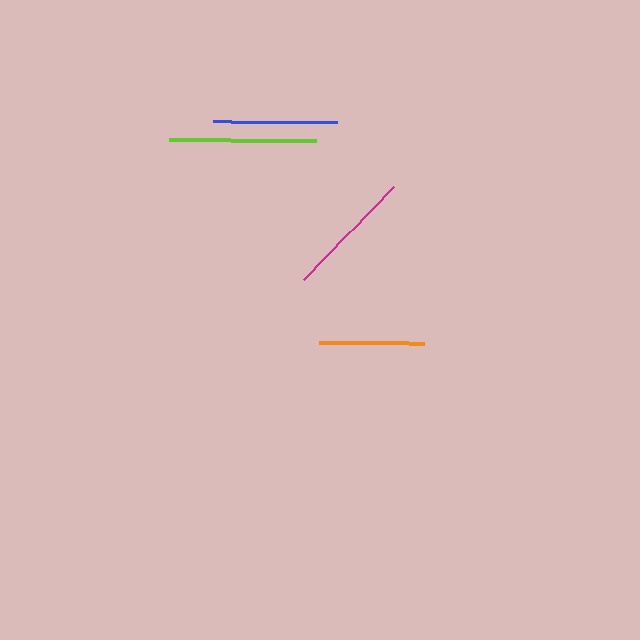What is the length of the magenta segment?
The magenta segment is approximately 129 pixels long.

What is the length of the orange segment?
The orange segment is approximately 104 pixels long.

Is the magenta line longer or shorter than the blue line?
The magenta line is longer than the blue line.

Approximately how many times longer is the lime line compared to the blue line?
The lime line is approximately 1.2 times the length of the blue line.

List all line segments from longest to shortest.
From longest to shortest: lime, magenta, blue, orange.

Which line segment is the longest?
The lime line is the longest at approximately 147 pixels.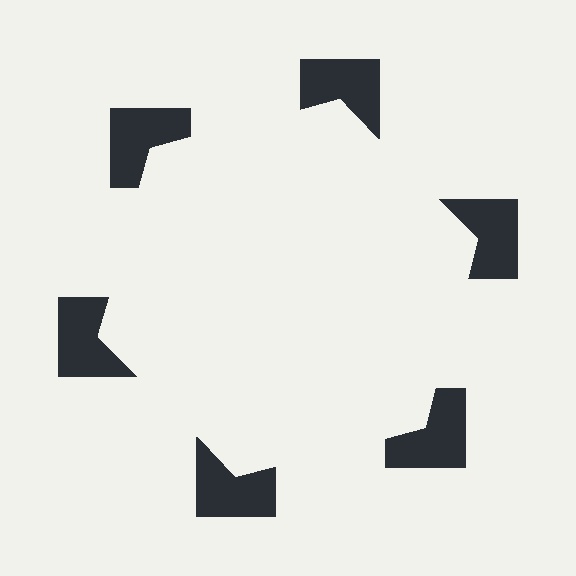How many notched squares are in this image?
There are 6 — one at each vertex of the illusory hexagon.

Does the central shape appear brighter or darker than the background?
It typically appears slightly brighter than the background, even though no actual brightness change is drawn.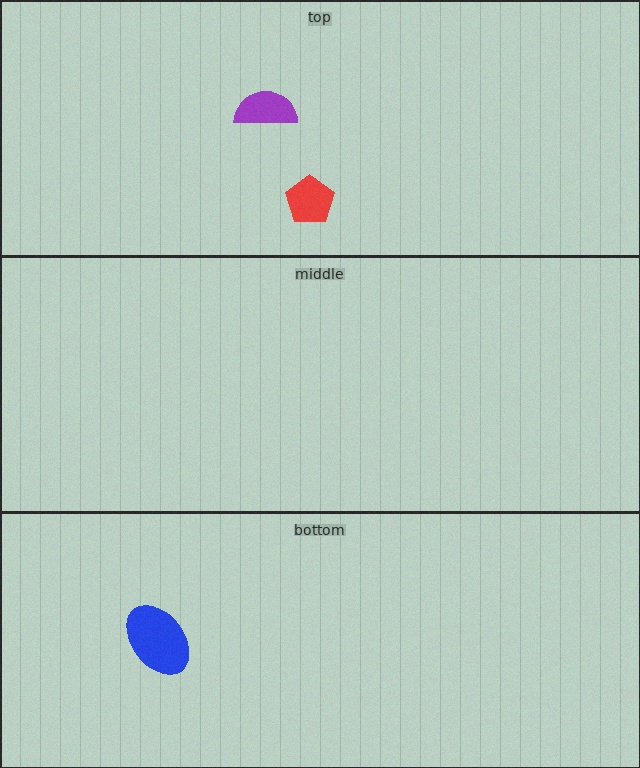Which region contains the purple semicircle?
The top region.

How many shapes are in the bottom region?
1.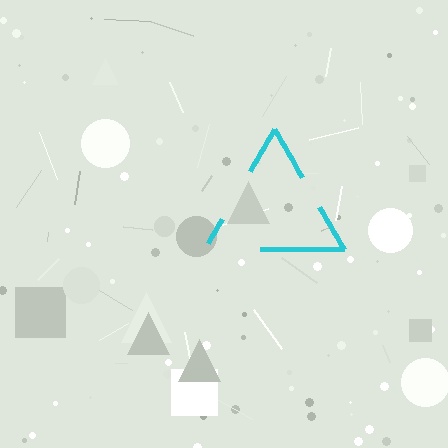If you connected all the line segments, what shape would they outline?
They would outline a triangle.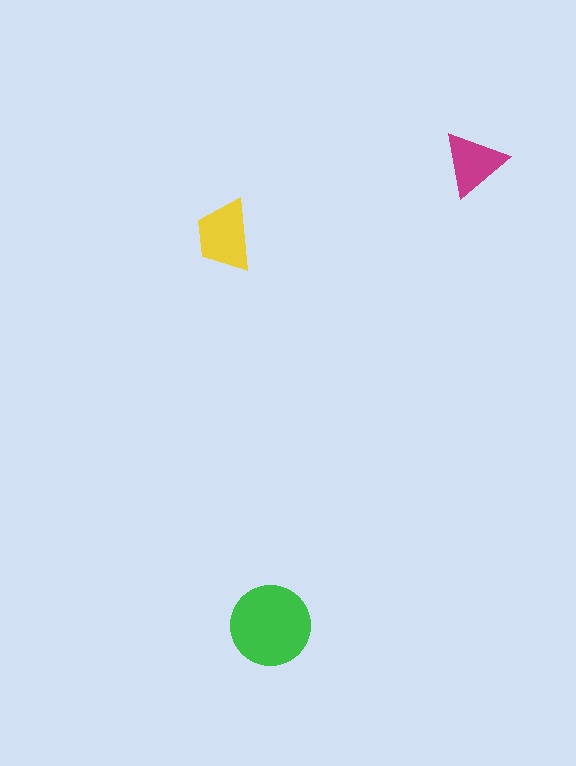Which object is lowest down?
The green circle is bottommost.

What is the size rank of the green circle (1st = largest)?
1st.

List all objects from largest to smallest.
The green circle, the yellow trapezoid, the magenta triangle.